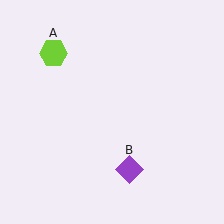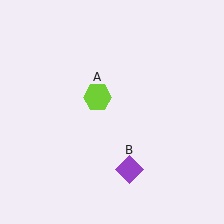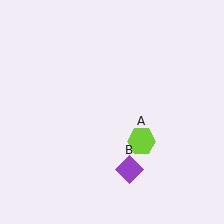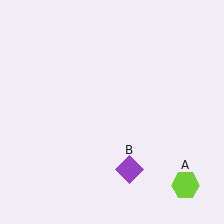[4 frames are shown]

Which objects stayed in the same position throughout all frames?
Purple diamond (object B) remained stationary.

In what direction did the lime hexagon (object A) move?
The lime hexagon (object A) moved down and to the right.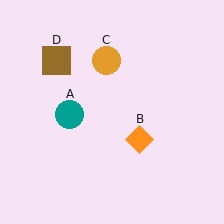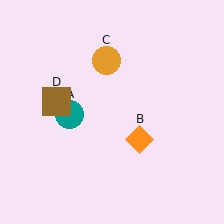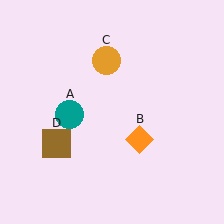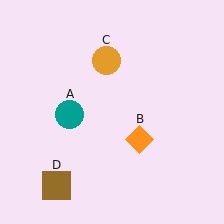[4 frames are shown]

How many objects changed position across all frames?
1 object changed position: brown square (object D).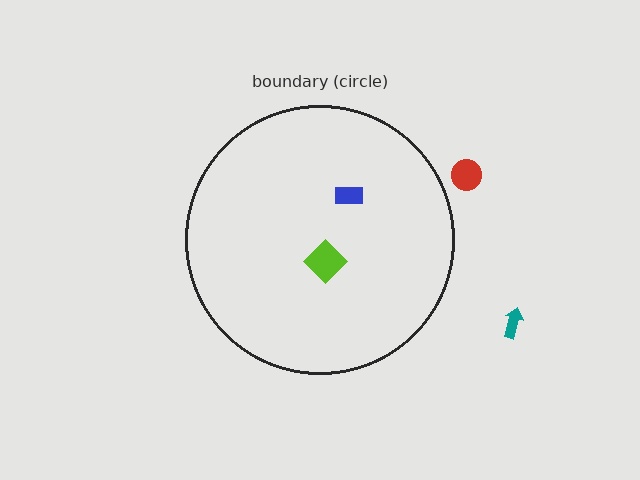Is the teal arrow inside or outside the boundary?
Outside.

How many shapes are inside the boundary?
2 inside, 2 outside.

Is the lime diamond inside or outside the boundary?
Inside.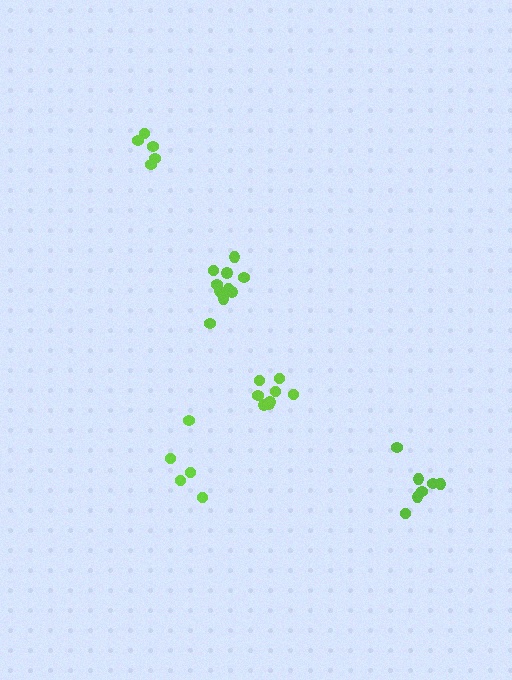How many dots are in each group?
Group 1: 7 dots, Group 2: 10 dots, Group 3: 8 dots, Group 4: 5 dots, Group 5: 5 dots (35 total).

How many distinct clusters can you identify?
There are 5 distinct clusters.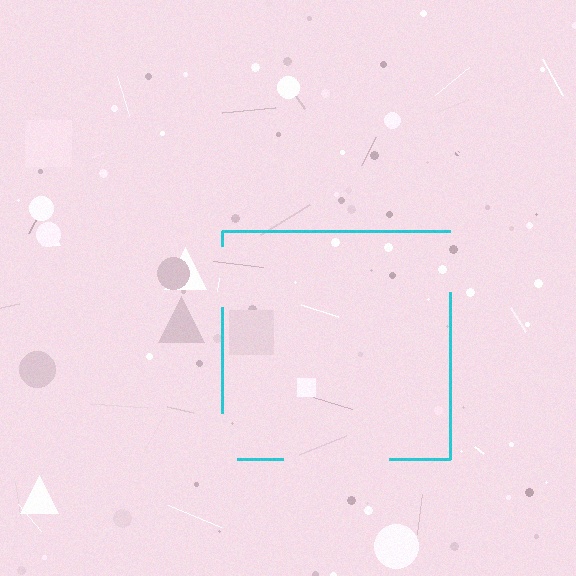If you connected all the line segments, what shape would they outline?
They would outline a square.